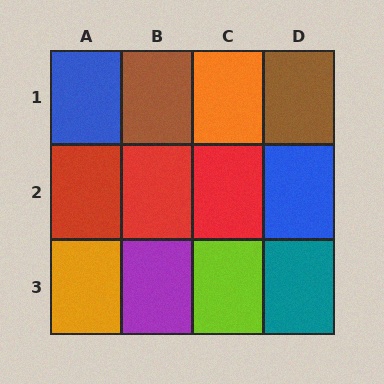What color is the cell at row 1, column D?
Brown.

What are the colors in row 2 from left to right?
Red, red, red, blue.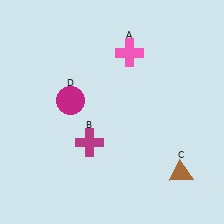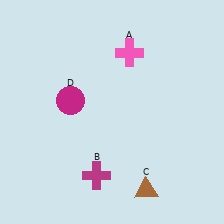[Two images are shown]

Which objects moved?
The objects that moved are: the magenta cross (B), the brown triangle (C).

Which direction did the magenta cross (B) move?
The magenta cross (B) moved down.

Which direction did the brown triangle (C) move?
The brown triangle (C) moved left.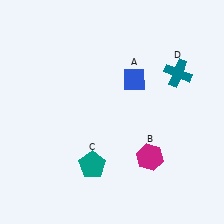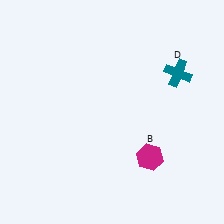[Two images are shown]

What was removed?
The teal pentagon (C), the blue diamond (A) were removed in Image 2.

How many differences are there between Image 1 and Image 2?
There are 2 differences between the two images.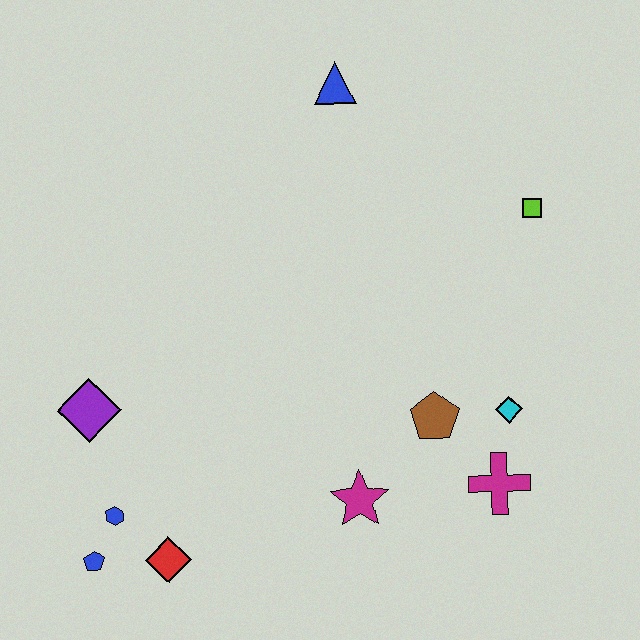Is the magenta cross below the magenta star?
No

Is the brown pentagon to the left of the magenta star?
No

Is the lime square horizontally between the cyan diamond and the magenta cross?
No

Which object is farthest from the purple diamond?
The lime square is farthest from the purple diamond.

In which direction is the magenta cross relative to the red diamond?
The magenta cross is to the right of the red diamond.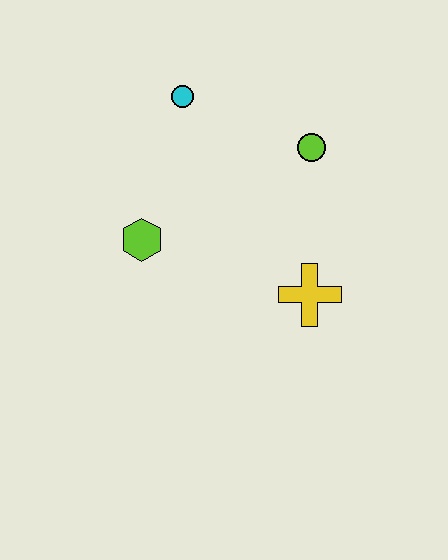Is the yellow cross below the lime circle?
Yes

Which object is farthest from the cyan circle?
The yellow cross is farthest from the cyan circle.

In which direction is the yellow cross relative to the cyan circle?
The yellow cross is below the cyan circle.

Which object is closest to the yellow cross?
The lime circle is closest to the yellow cross.